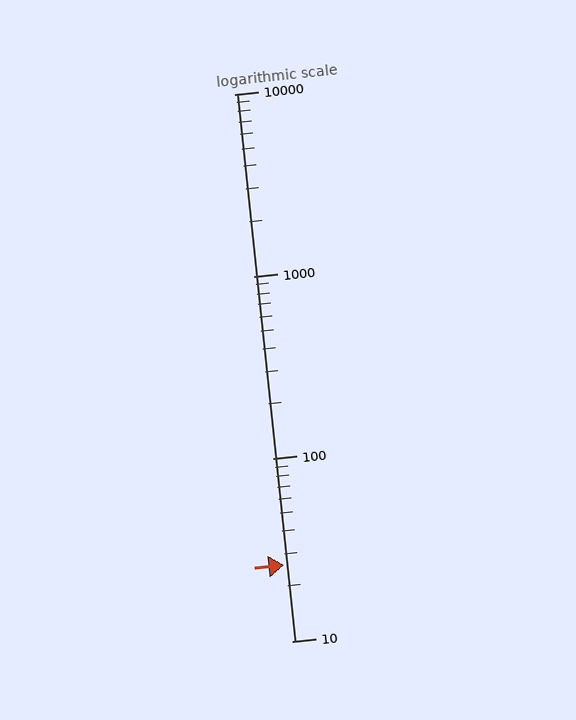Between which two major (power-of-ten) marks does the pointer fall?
The pointer is between 10 and 100.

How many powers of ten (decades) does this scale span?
The scale spans 3 decades, from 10 to 10000.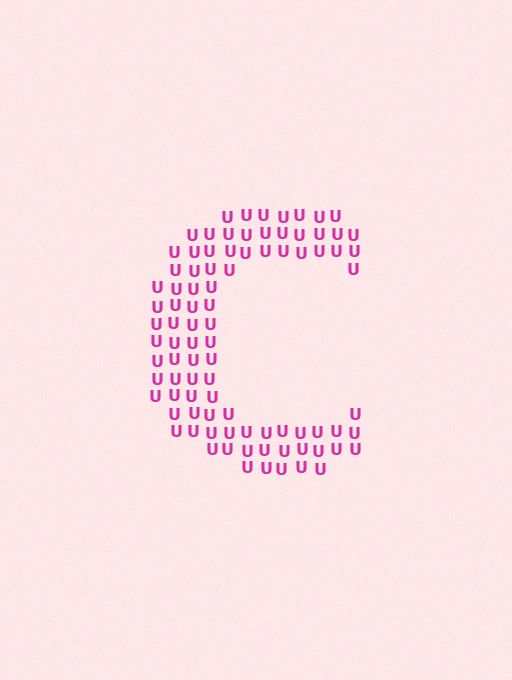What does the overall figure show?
The overall figure shows the letter C.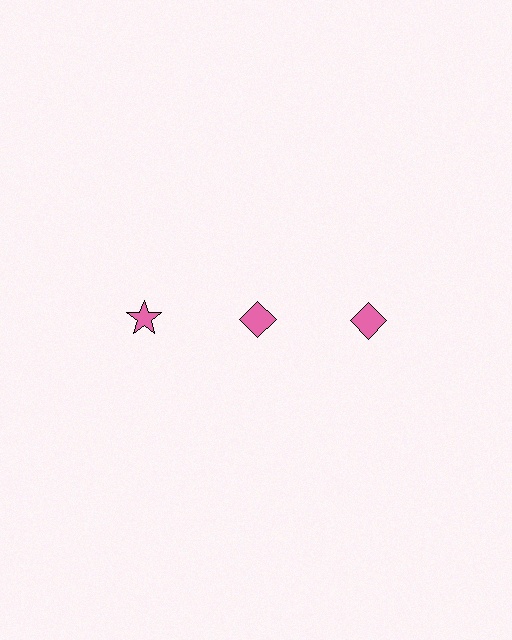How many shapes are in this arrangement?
There are 3 shapes arranged in a grid pattern.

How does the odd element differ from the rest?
It has a different shape: star instead of diamond.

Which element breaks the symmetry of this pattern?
The pink star in the top row, leftmost column breaks the symmetry. All other shapes are pink diamonds.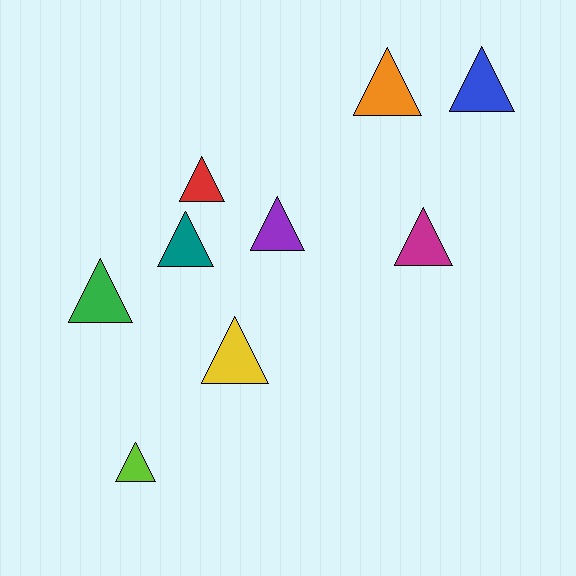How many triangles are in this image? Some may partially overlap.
There are 9 triangles.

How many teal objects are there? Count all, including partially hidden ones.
There is 1 teal object.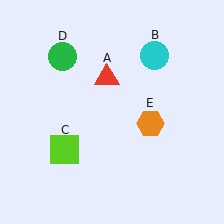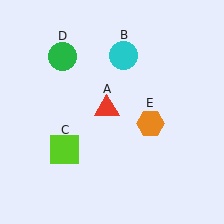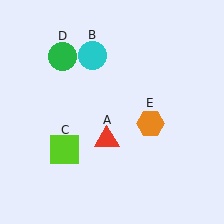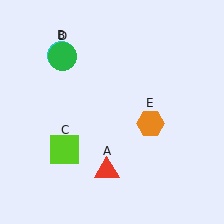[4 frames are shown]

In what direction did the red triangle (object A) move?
The red triangle (object A) moved down.